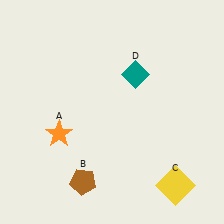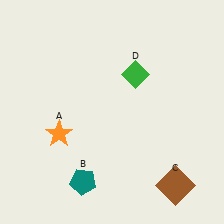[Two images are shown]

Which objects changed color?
B changed from brown to teal. C changed from yellow to brown. D changed from teal to green.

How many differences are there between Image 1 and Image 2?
There are 3 differences between the two images.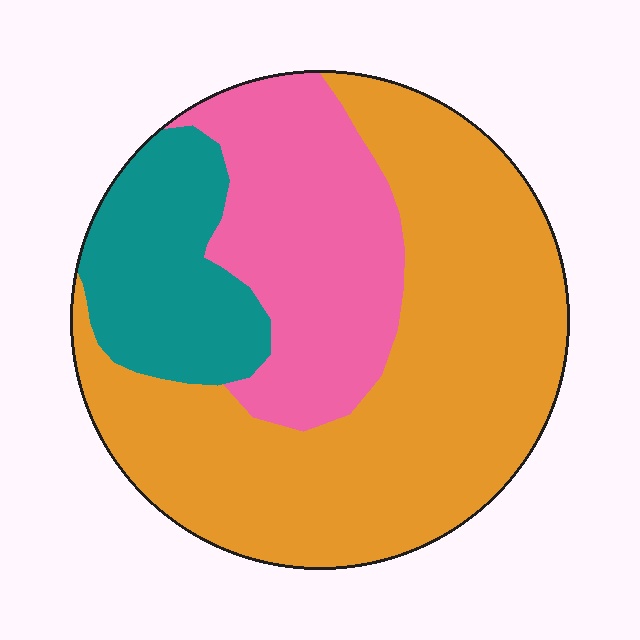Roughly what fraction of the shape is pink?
Pink takes up between a sixth and a third of the shape.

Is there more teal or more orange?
Orange.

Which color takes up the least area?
Teal, at roughly 15%.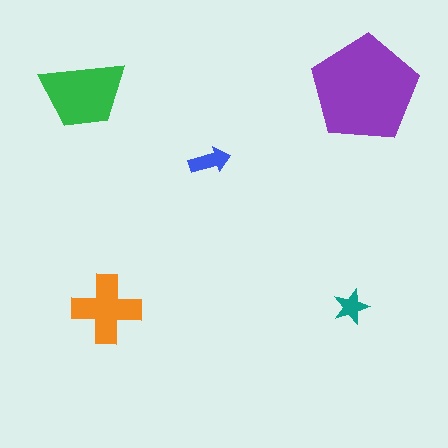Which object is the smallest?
The teal star.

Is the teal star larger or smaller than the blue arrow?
Smaller.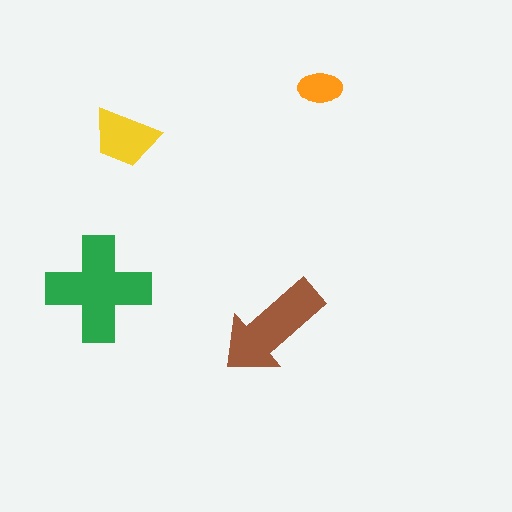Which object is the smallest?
The orange ellipse.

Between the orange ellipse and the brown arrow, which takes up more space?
The brown arrow.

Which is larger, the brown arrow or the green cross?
The green cross.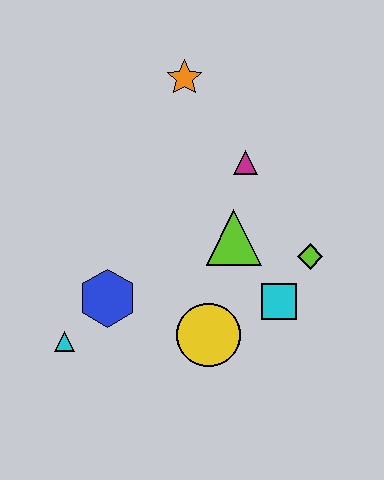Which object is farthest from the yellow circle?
The orange star is farthest from the yellow circle.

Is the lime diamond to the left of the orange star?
No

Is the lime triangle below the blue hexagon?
No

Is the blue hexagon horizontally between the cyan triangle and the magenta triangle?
Yes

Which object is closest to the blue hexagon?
The cyan triangle is closest to the blue hexagon.